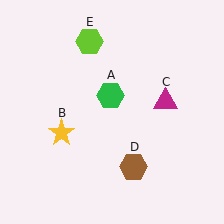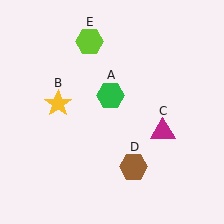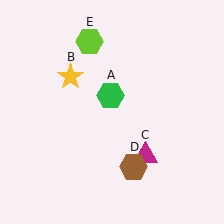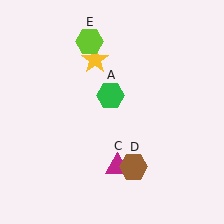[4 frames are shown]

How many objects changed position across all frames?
2 objects changed position: yellow star (object B), magenta triangle (object C).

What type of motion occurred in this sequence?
The yellow star (object B), magenta triangle (object C) rotated clockwise around the center of the scene.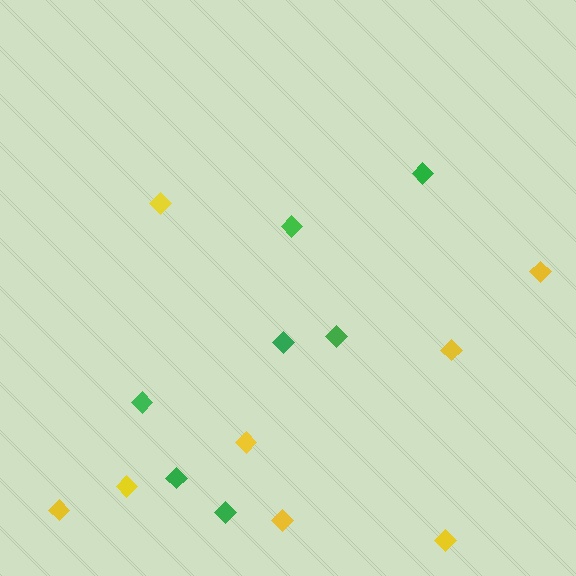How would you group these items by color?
There are 2 groups: one group of yellow diamonds (8) and one group of green diamonds (7).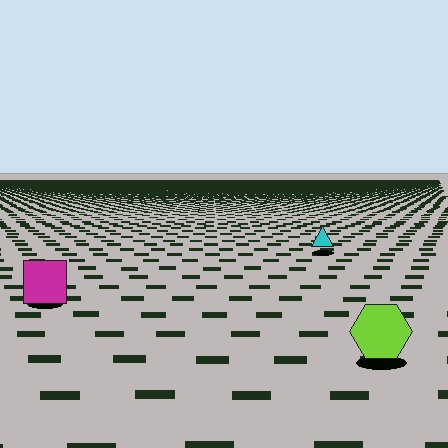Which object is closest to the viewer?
The lime hexagon is closest. The texture marks near it are larger and more spread out.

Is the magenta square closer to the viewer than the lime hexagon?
No. The lime hexagon is closer — you can tell from the texture gradient: the ground texture is coarser near it.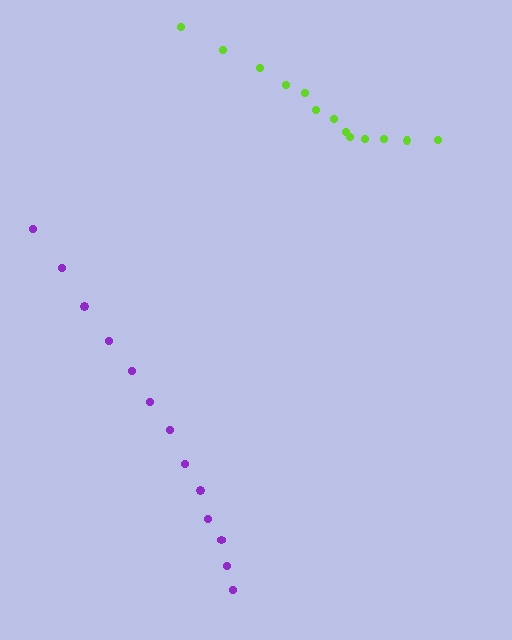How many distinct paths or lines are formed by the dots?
There are 2 distinct paths.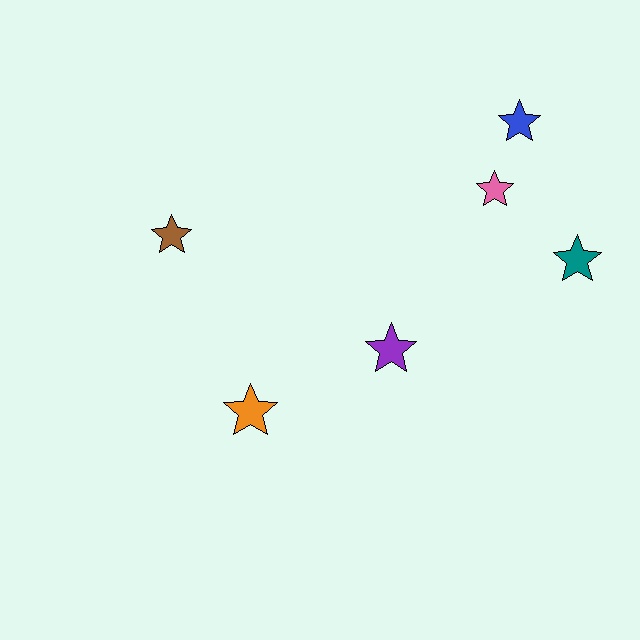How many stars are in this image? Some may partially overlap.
There are 6 stars.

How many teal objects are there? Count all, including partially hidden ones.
There is 1 teal object.